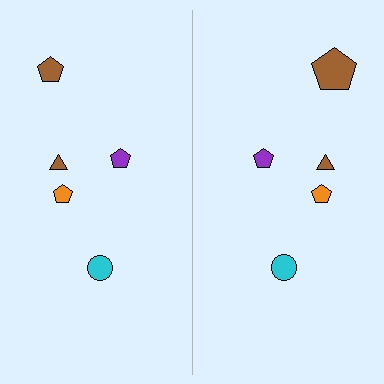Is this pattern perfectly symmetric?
No, the pattern is not perfectly symmetric. The brown pentagon on the right side has a different size than its mirror counterpart.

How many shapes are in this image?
There are 10 shapes in this image.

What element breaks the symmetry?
The brown pentagon on the right side has a different size than its mirror counterpart.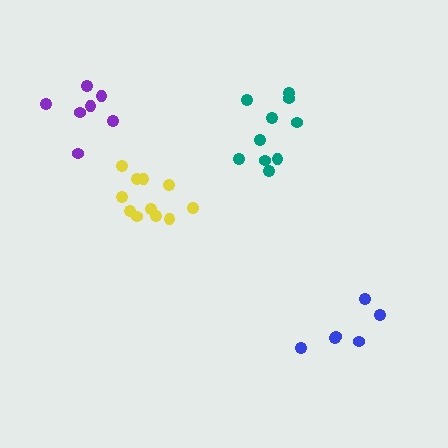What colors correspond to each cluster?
The clusters are colored: teal, yellow, blue, purple.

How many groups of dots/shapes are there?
There are 4 groups.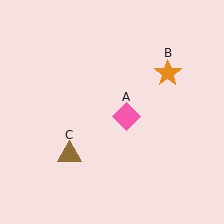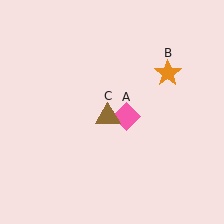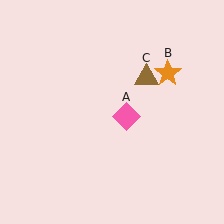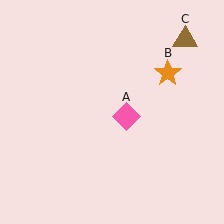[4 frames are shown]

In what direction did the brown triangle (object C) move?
The brown triangle (object C) moved up and to the right.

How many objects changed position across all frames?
1 object changed position: brown triangle (object C).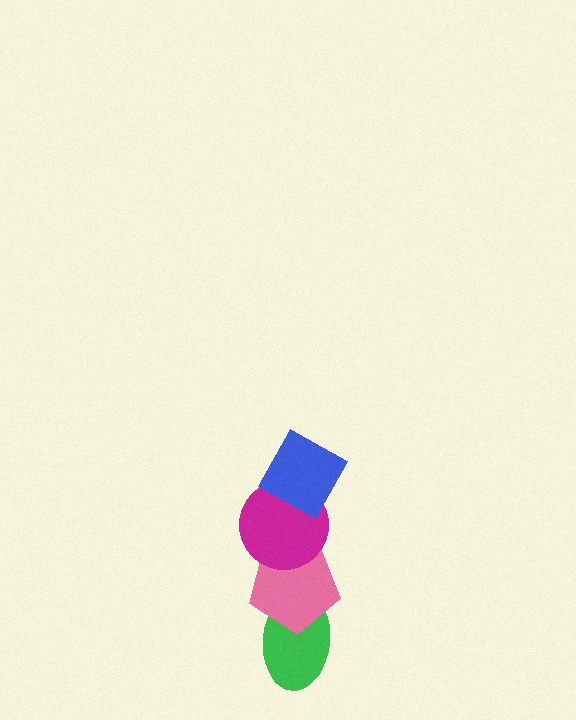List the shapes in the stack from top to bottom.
From top to bottom: the blue diamond, the magenta circle, the pink pentagon, the green ellipse.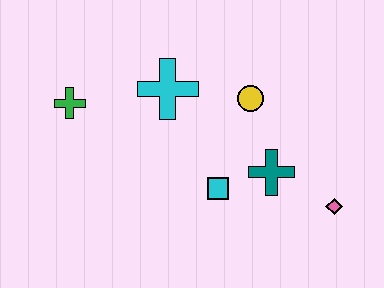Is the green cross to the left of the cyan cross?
Yes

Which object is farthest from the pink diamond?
The green cross is farthest from the pink diamond.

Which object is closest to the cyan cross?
The yellow circle is closest to the cyan cross.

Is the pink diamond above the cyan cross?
No